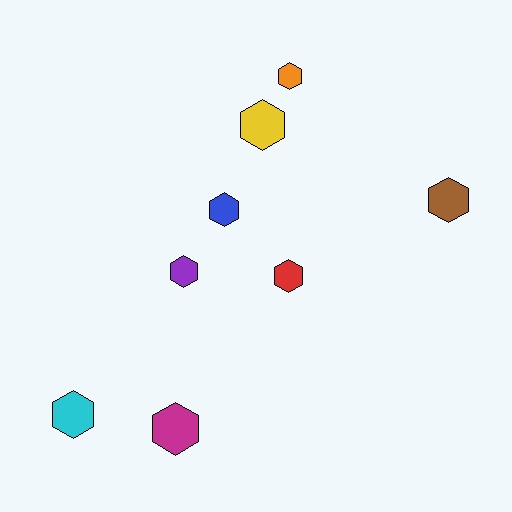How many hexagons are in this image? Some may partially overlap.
There are 8 hexagons.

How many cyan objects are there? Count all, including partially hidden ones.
There is 1 cyan object.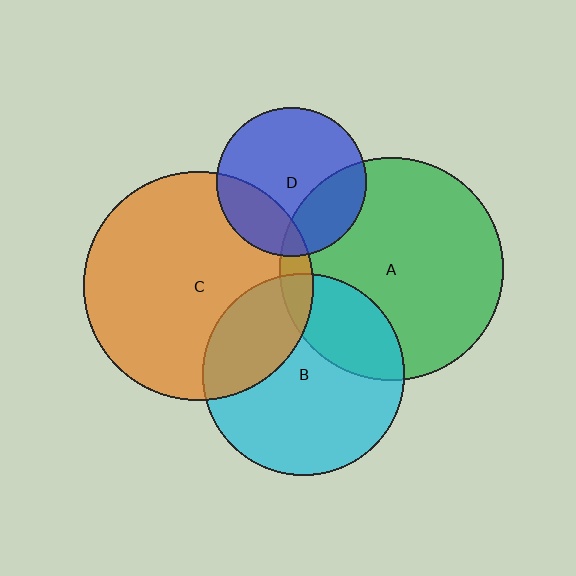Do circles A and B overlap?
Yes.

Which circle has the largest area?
Circle C (orange).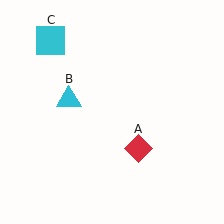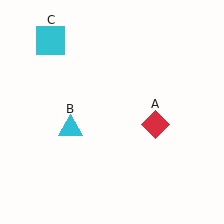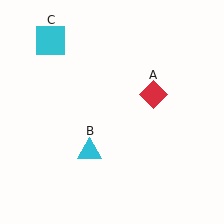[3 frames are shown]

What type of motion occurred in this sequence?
The red diamond (object A), cyan triangle (object B) rotated counterclockwise around the center of the scene.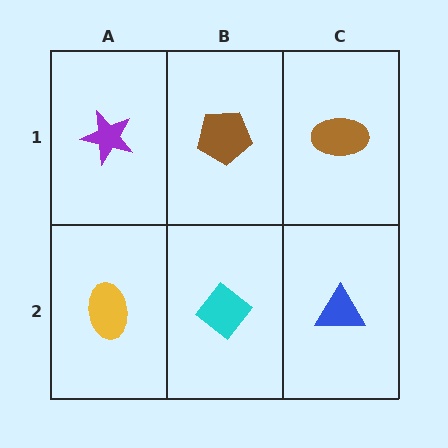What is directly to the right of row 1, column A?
A brown pentagon.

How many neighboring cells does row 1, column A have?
2.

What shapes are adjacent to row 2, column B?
A brown pentagon (row 1, column B), a yellow ellipse (row 2, column A), a blue triangle (row 2, column C).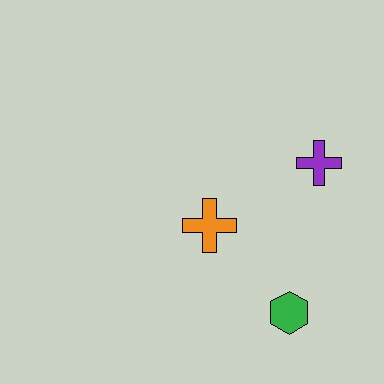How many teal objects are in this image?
There are no teal objects.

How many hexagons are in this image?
There is 1 hexagon.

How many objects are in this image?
There are 3 objects.